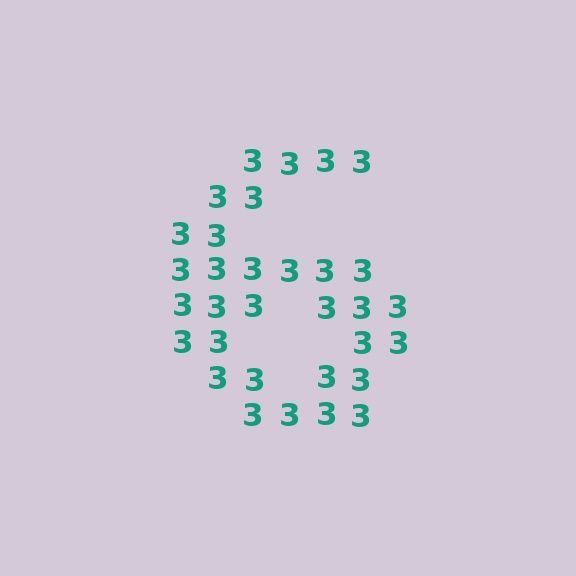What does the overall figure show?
The overall figure shows the digit 6.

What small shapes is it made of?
It is made of small digit 3's.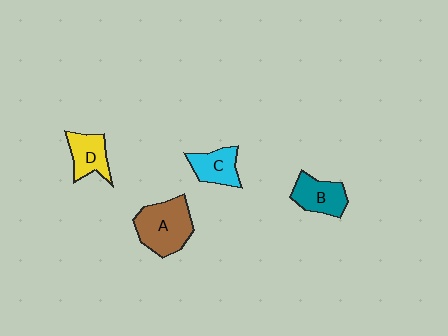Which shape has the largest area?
Shape A (brown).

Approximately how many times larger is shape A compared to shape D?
Approximately 1.6 times.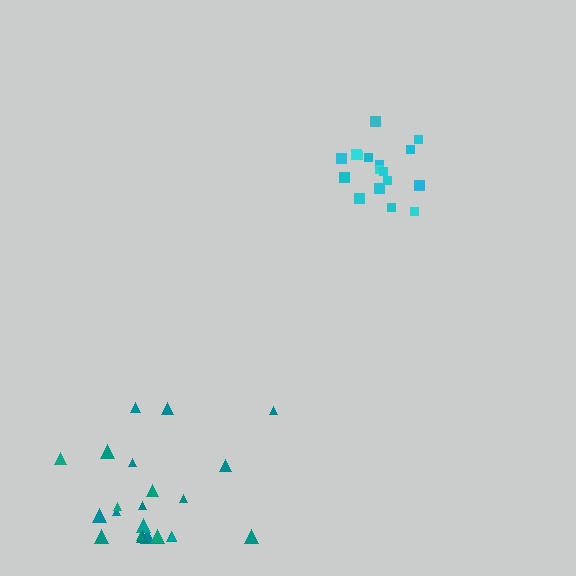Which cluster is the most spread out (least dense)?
Teal.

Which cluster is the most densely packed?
Cyan.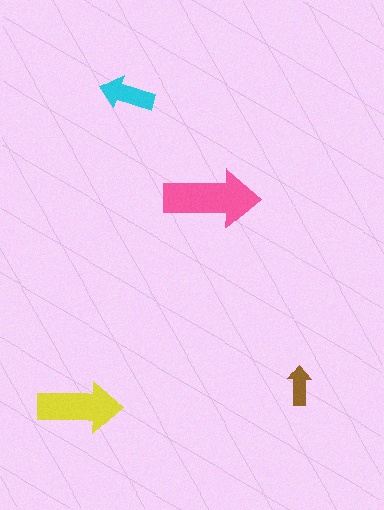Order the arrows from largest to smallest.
the pink one, the yellow one, the cyan one, the brown one.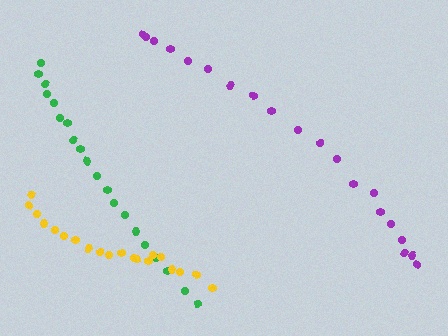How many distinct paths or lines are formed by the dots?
There are 3 distinct paths.